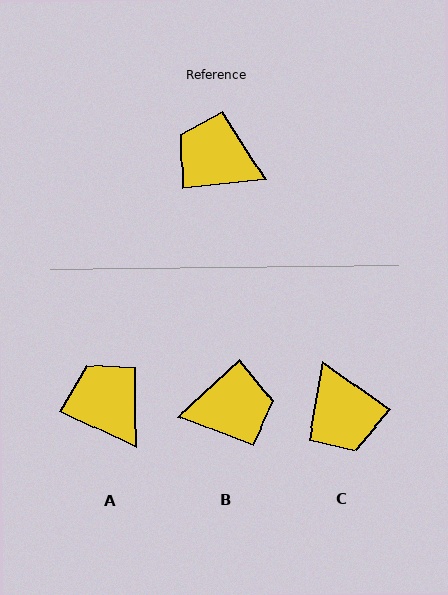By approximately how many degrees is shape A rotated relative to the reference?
Approximately 33 degrees clockwise.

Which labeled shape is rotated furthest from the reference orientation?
B, about 144 degrees away.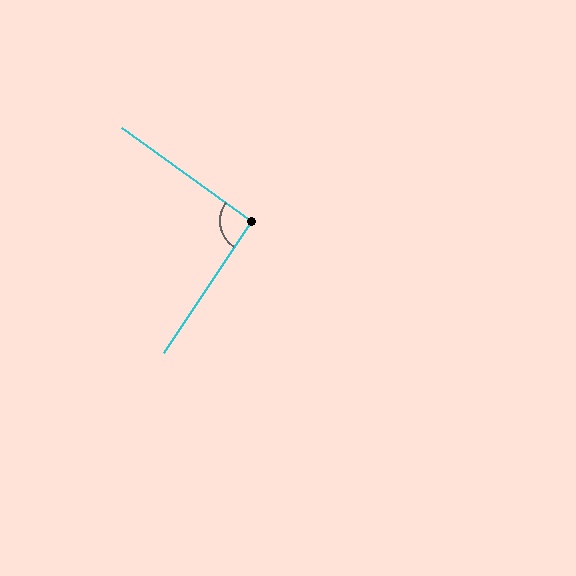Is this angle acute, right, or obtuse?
It is approximately a right angle.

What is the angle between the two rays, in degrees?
Approximately 92 degrees.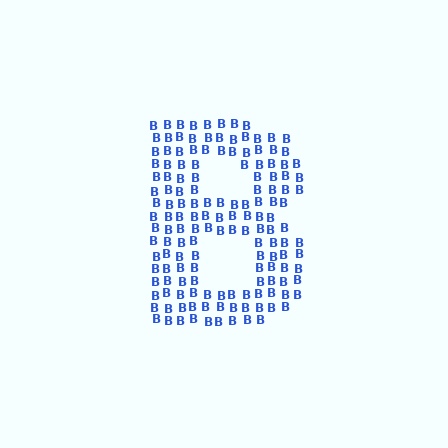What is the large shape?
The large shape is the letter B.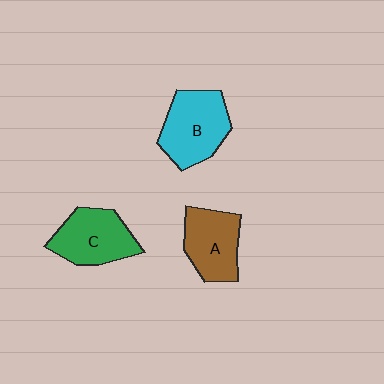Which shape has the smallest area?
Shape A (brown).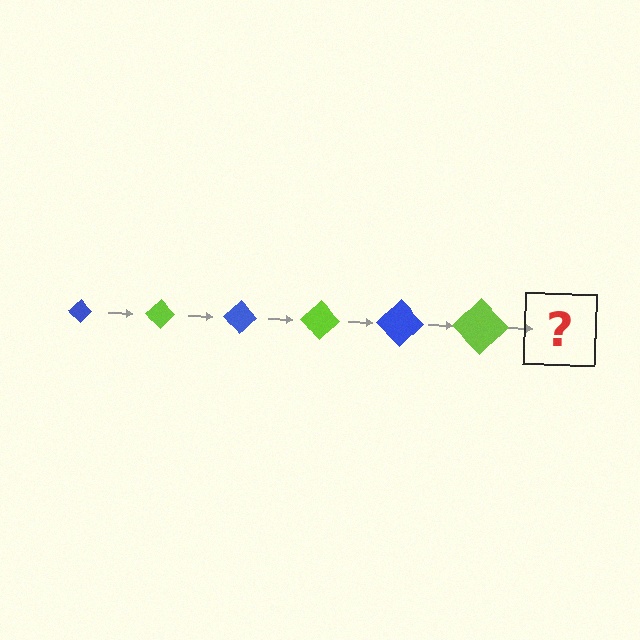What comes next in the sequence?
The next element should be a blue diamond, larger than the previous one.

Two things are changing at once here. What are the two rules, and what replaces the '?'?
The two rules are that the diamond grows larger each step and the color cycles through blue and lime. The '?' should be a blue diamond, larger than the previous one.